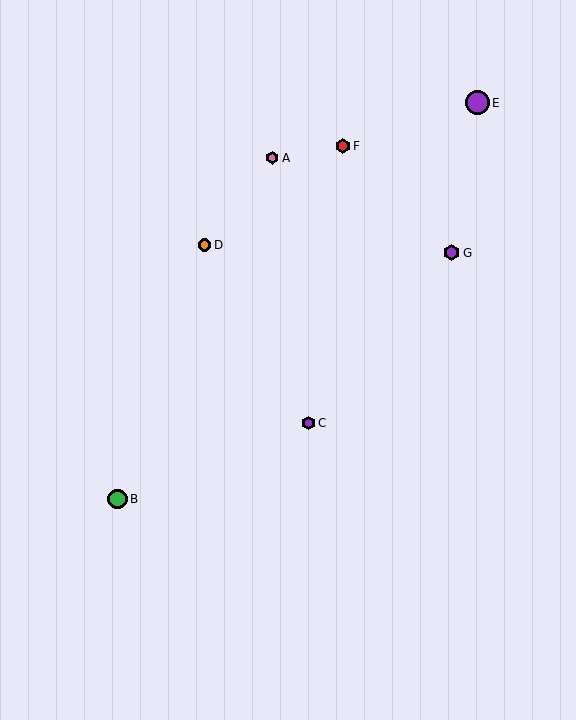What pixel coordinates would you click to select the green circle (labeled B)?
Click at (117, 499) to select the green circle B.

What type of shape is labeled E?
Shape E is a purple circle.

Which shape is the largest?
The purple circle (labeled E) is the largest.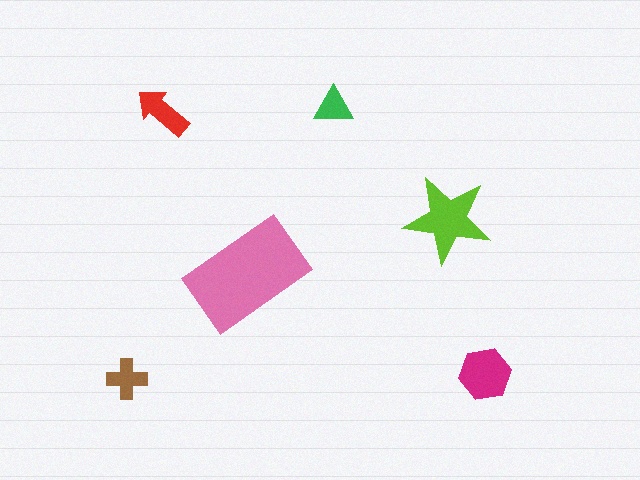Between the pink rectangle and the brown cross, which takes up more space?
The pink rectangle.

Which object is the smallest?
The green triangle.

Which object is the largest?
The pink rectangle.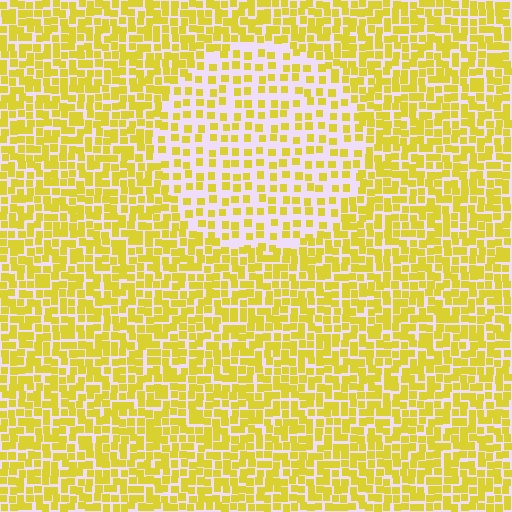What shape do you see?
I see a circle.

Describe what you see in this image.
The image contains small yellow elements arranged at two different densities. A circle-shaped region is visible where the elements are less densely packed than the surrounding area.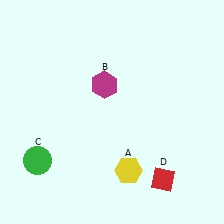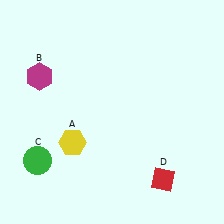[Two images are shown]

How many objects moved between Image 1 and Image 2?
2 objects moved between the two images.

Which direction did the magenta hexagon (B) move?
The magenta hexagon (B) moved left.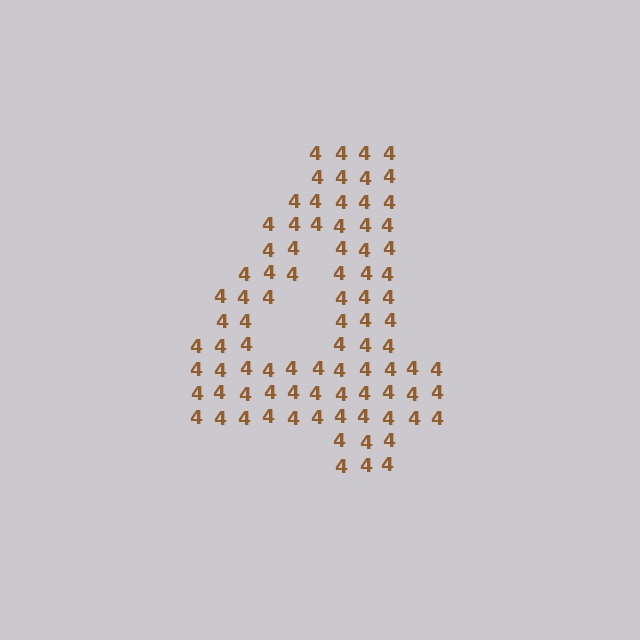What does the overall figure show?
The overall figure shows the digit 4.